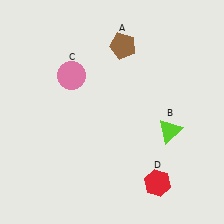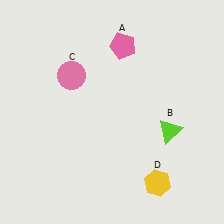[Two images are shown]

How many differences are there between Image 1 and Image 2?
There are 2 differences between the two images.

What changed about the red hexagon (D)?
In Image 1, D is red. In Image 2, it changed to yellow.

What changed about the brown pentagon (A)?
In Image 1, A is brown. In Image 2, it changed to pink.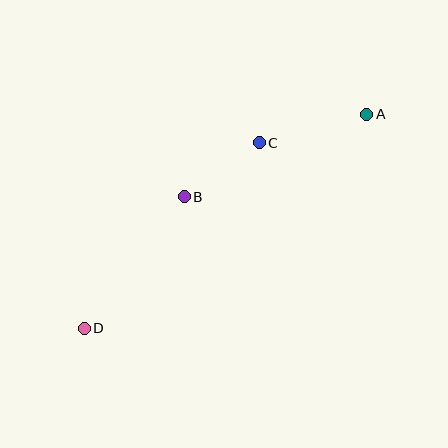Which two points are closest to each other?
Points B and C are closest to each other.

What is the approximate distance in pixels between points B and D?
The distance between B and D is approximately 165 pixels.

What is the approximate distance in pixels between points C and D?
The distance between C and D is approximately 255 pixels.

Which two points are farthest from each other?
Points A and D are farthest from each other.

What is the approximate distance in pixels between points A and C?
The distance between A and C is approximately 111 pixels.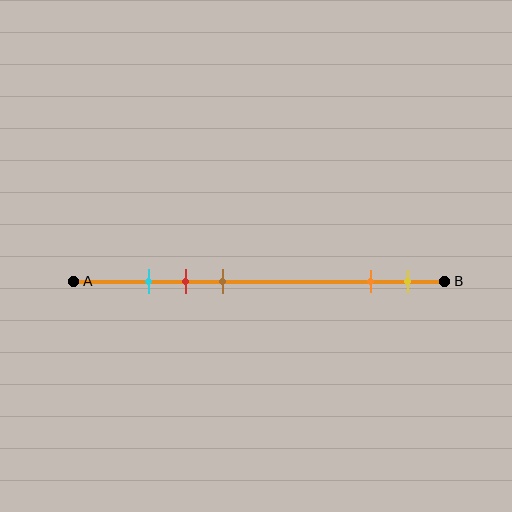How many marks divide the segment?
There are 5 marks dividing the segment.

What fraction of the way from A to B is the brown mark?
The brown mark is approximately 40% (0.4) of the way from A to B.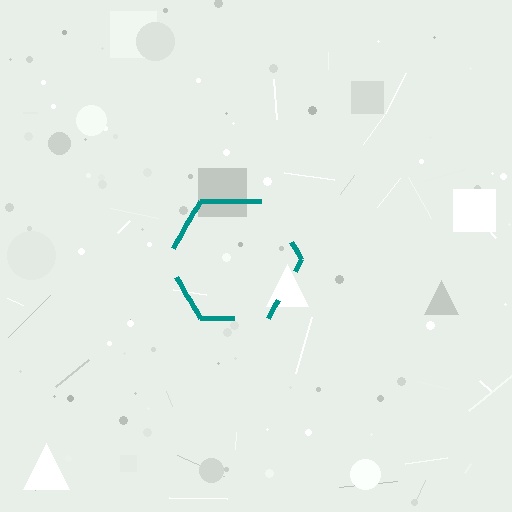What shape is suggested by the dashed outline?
The dashed outline suggests a hexagon.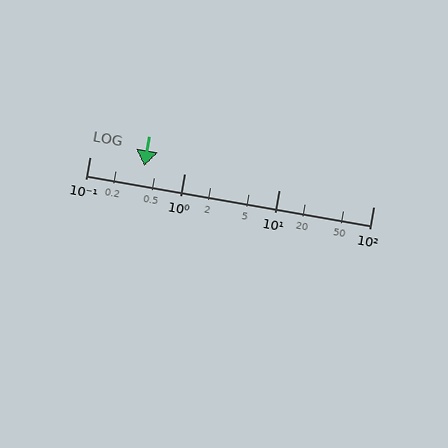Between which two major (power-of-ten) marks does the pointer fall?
The pointer is between 0.1 and 1.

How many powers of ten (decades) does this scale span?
The scale spans 3 decades, from 0.1 to 100.